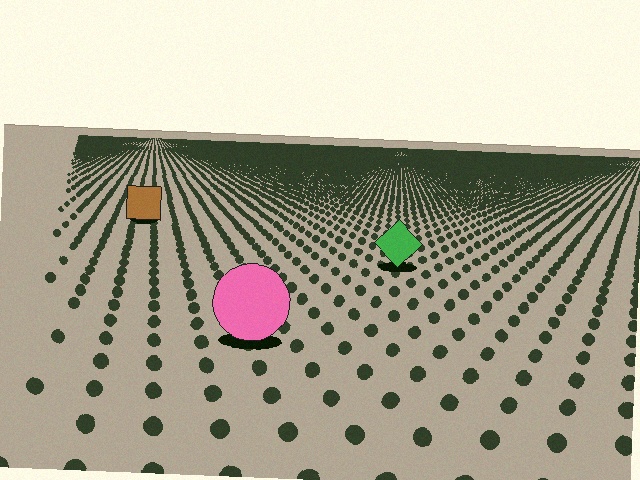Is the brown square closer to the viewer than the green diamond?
No. The green diamond is closer — you can tell from the texture gradient: the ground texture is coarser near it.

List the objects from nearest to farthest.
From nearest to farthest: the pink circle, the green diamond, the brown square.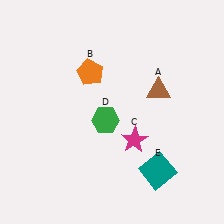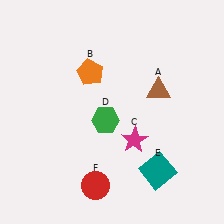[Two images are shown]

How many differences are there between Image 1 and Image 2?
There is 1 difference between the two images.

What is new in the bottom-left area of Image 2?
A red circle (F) was added in the bottom-left area of Image 2.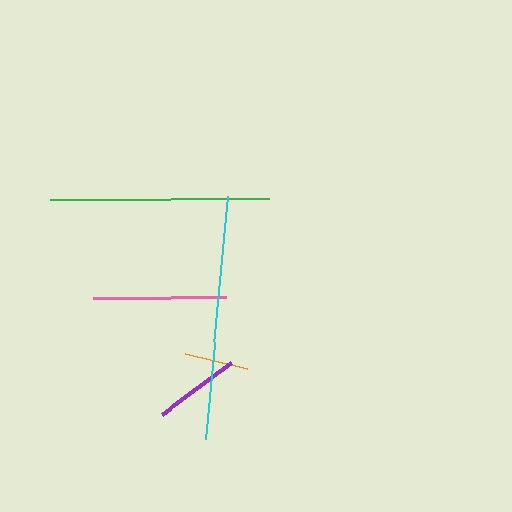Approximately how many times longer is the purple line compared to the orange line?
The purple line is approximately 1.3 times the length of the orange line.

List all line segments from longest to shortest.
From longest to shortest: cyan, green, pink, purple, orange.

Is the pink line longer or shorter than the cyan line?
The cyan line is longer than the pink line.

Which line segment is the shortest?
The orange line is the shortest at approximately 63 pixels.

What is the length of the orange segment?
The orange segment is approximately 63 pixels long.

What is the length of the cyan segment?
The cyan segment is approximately 244 pixels long.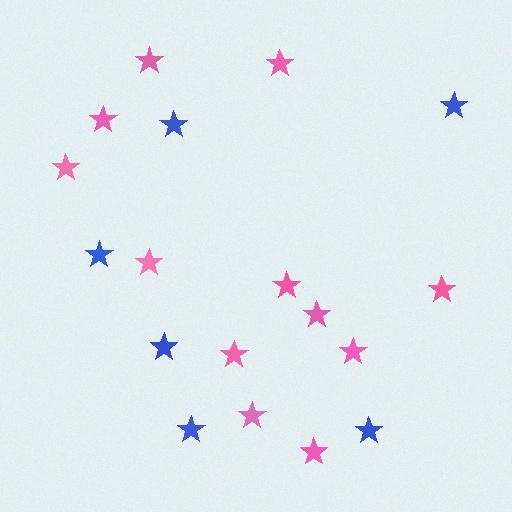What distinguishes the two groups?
There are 2 groups: one group of pink stars (12) and one group of blue stars (6).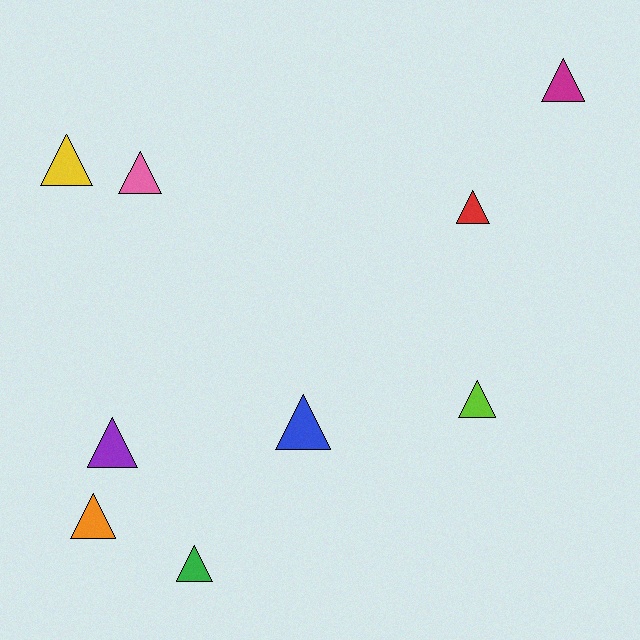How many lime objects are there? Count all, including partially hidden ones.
There is 1 lime object.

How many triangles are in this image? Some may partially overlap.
There are 9 triangles.